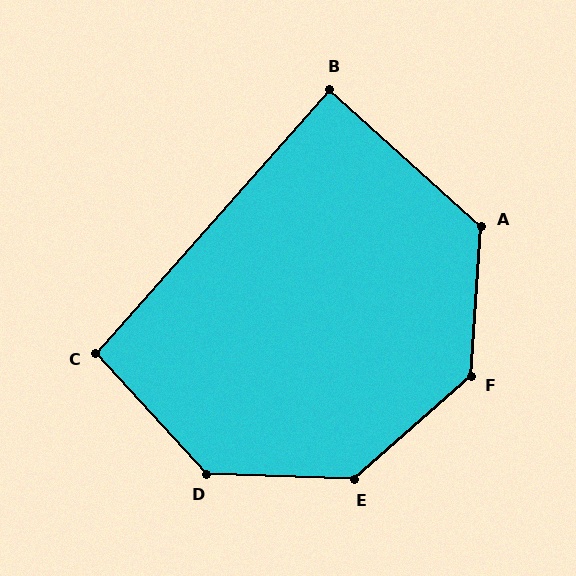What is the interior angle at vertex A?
Approximately 128 degrees (obtuse).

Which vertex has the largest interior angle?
E, at approximately 136 degrees.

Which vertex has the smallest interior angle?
B, at approximately 89 degrees.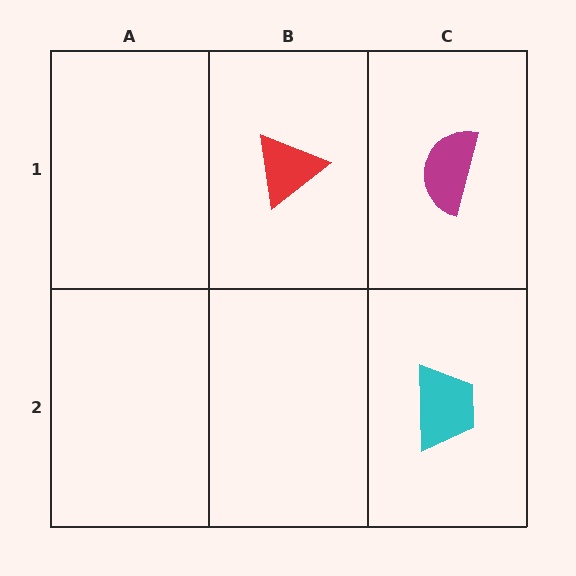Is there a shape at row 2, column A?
No, that cell is empty.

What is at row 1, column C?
A magenta semicircle.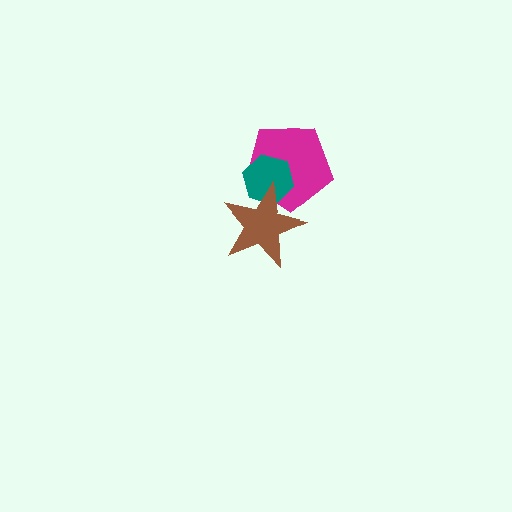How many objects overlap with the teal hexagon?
2 objects overlap with the teal hexagon.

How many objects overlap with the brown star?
2 objects overlap with the brown star.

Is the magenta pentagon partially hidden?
Yes, it is partially covered by another shape.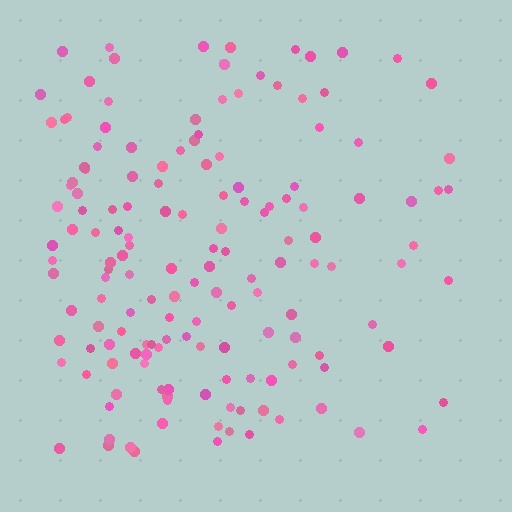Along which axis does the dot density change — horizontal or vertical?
Horizontal.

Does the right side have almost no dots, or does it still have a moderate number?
Still a moderate number, just noticeably fewer than the left.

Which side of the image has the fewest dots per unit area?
The right.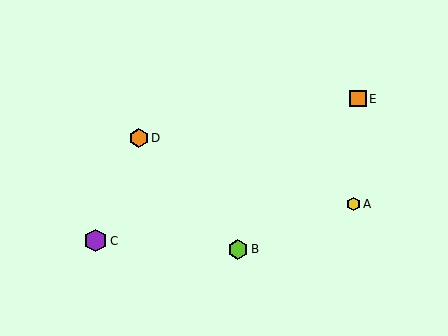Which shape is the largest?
The purple hexagon (labeled C) is the largest.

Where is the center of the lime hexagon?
The center of the lime hexagon is at (238, 249).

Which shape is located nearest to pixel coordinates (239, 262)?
The lime hexagon (labeled B) at (238, 249) is nearest to that location.